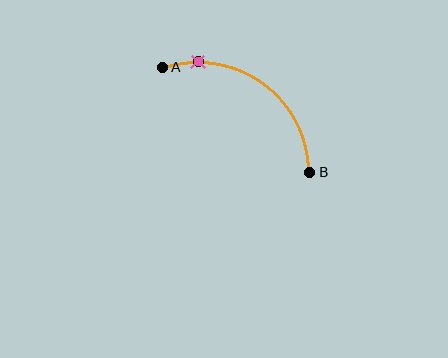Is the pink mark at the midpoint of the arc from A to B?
No. The pink mark lies on the arc but is closer to endpoint A. The arc midpoint would be at the point on the curve equidistant along the arc from both A and B.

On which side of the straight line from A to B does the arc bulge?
The arc bulges above and to the right of the straight line connecting A and B.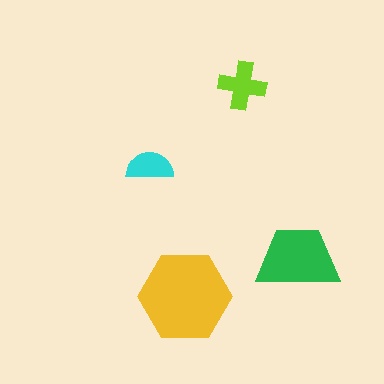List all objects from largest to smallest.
The yellow hexagon, the green trapezoid, the lime cross, the cyan semicircle.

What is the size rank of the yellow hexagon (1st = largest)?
1st.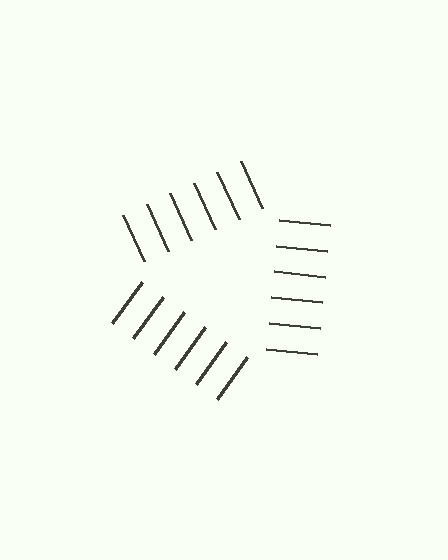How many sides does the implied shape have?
3 sides — the line-ends trace a triangle.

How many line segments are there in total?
18 — 6 along each of the 3 edges.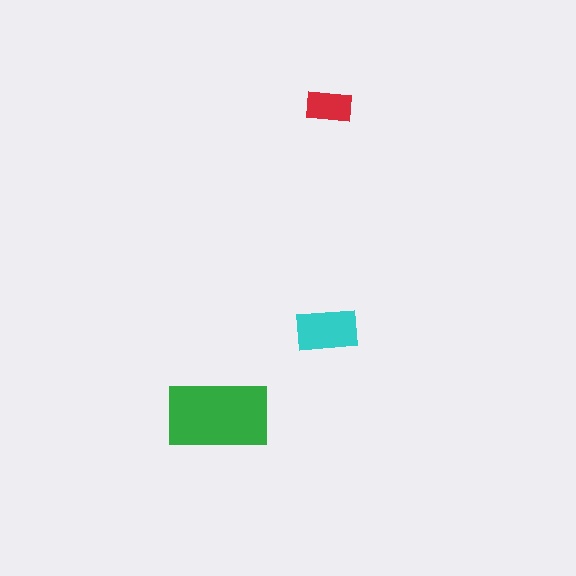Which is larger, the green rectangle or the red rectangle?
The green one.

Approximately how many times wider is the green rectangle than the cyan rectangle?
About 1.5 times wider.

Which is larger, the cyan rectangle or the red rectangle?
The cyan one.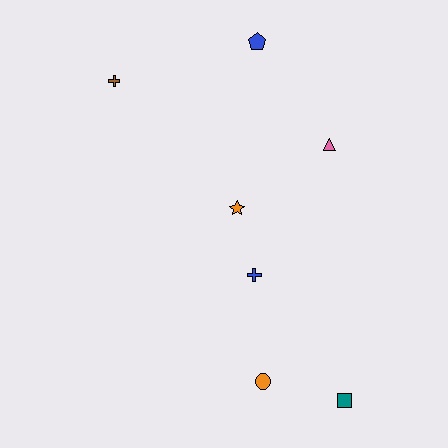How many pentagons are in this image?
There is 1 pentagon.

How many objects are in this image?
There are 7 objects.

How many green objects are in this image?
There are no green objects.